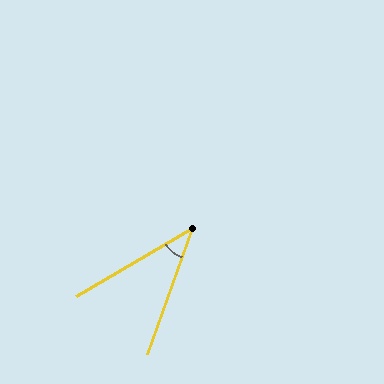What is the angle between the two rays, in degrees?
Approximately 40 degrees.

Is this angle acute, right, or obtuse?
It is acute.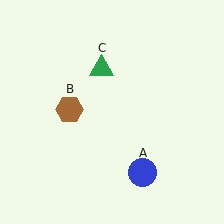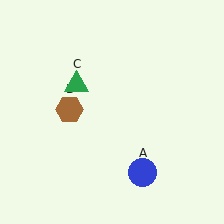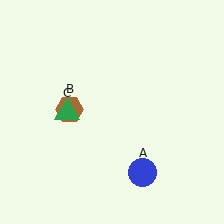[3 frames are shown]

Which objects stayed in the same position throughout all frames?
Blue circle (object A) and brown hexagon (object B) remained stationary.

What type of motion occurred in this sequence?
The green triangle (object C) rotated counterclockwise around the center of the scene.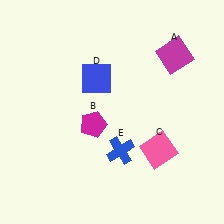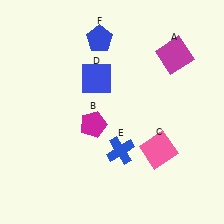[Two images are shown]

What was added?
A blue pentagon (F) was added in Image 2.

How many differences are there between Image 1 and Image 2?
There is 1 difference between the two images.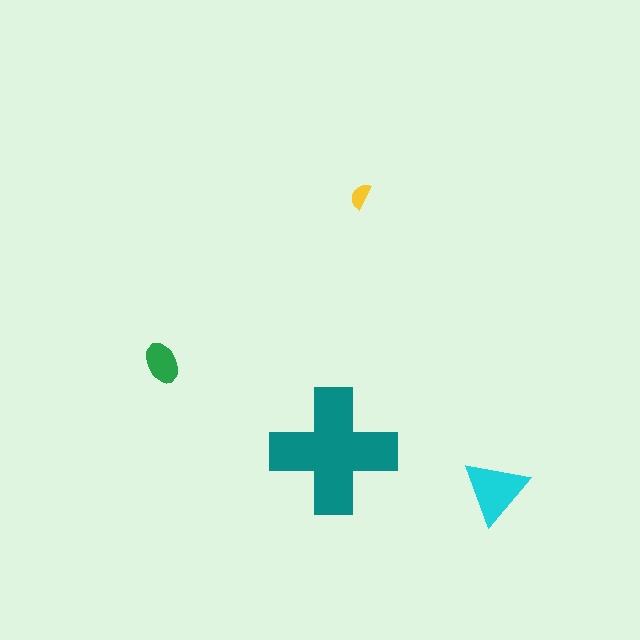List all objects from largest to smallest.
The teal cross, the cyan triangle, the green ellipse, the yellow semicircle.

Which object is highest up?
The yellow semicircle is topmost.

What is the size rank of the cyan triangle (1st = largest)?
2nd.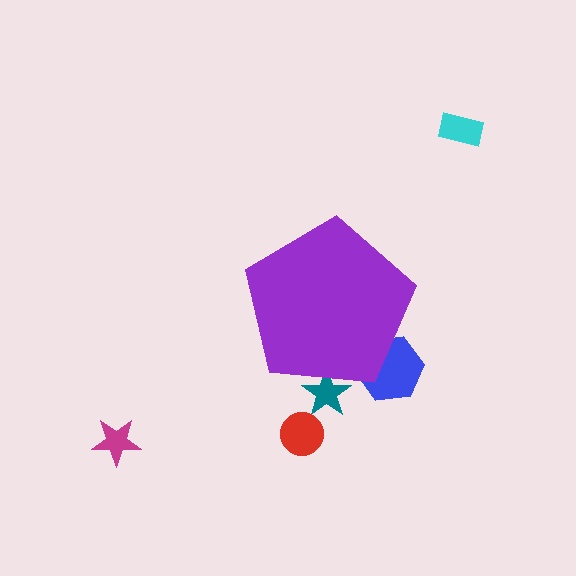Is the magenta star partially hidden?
No, the magenta star is fully visible.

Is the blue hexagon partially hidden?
Yes, the blue hexagon is partially hidden behind the purple pentagon.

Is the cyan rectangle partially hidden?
No, the cyan rectangle is fully visible.